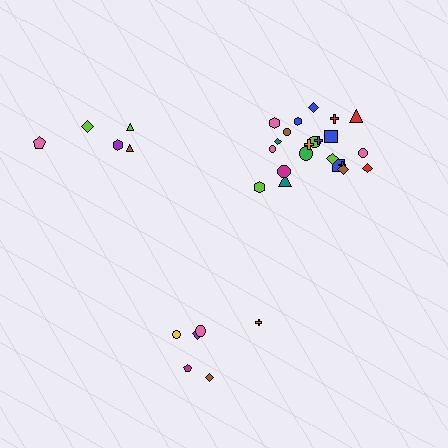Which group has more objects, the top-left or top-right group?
The top-right group.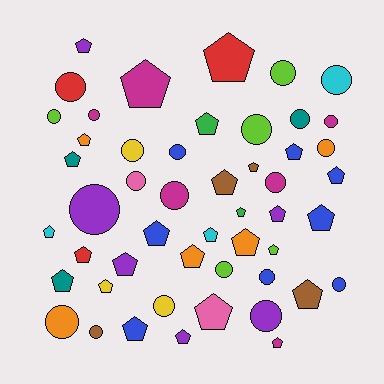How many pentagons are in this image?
There are 28 pentagons.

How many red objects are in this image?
There are 3 red objects.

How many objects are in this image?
There are 50 objects.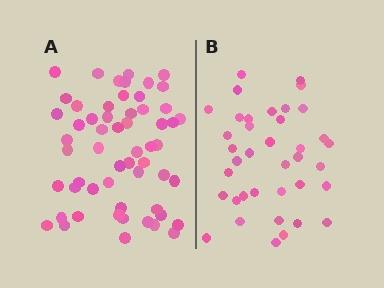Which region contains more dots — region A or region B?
Region A (the left region) has more dots.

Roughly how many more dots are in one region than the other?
Region A has approximately 20 more dots than region B.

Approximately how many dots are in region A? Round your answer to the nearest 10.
About 60 dots. (The exact count is 57, which rounds to 60.)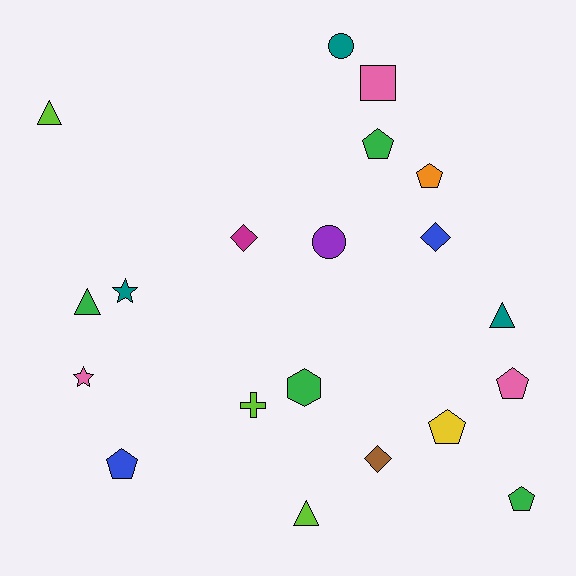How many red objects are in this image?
There are no red objects.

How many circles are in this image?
There are 2 circles.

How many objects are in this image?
There are 20 objects.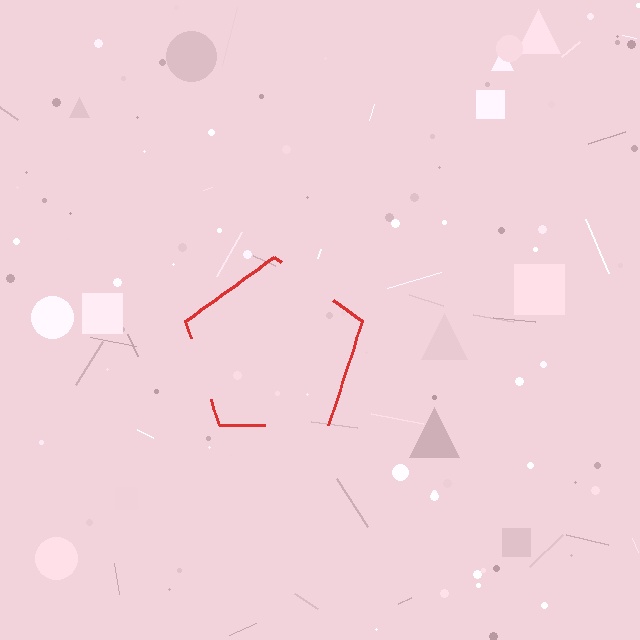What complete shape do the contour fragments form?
The contour fragments form a pentagon.